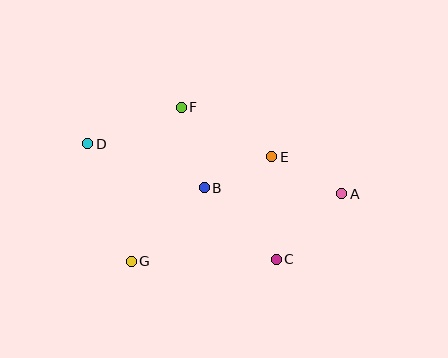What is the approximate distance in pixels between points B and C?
The distance between B and C is approximately 102 pixels.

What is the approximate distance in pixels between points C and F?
The distance between C and F is approximately 179 pixels.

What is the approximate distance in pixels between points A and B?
The distance between A and B is approximately 138 pixels.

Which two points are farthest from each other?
Points A and D are farthest from each other.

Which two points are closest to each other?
Points B and E are closest to each other.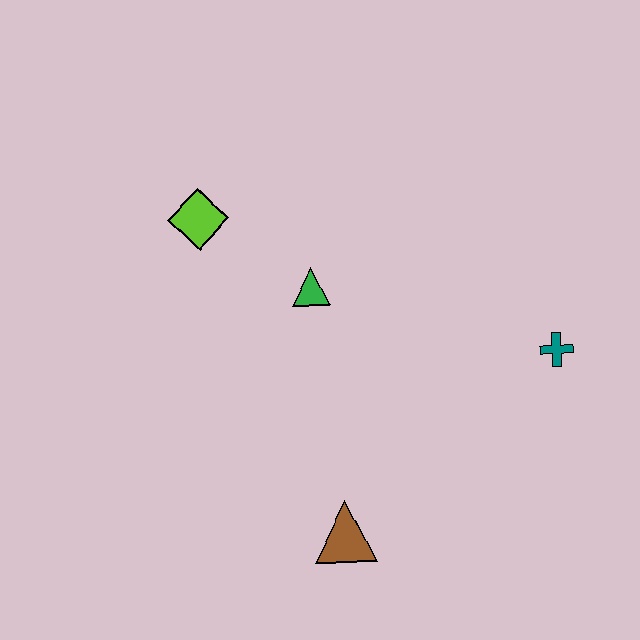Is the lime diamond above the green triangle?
Yes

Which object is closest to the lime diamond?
The green triangle is closest to the lime diamond.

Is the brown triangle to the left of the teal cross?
Yes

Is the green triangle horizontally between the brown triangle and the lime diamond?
Yes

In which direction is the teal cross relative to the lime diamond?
The teal cross is to the right of the lime diamond.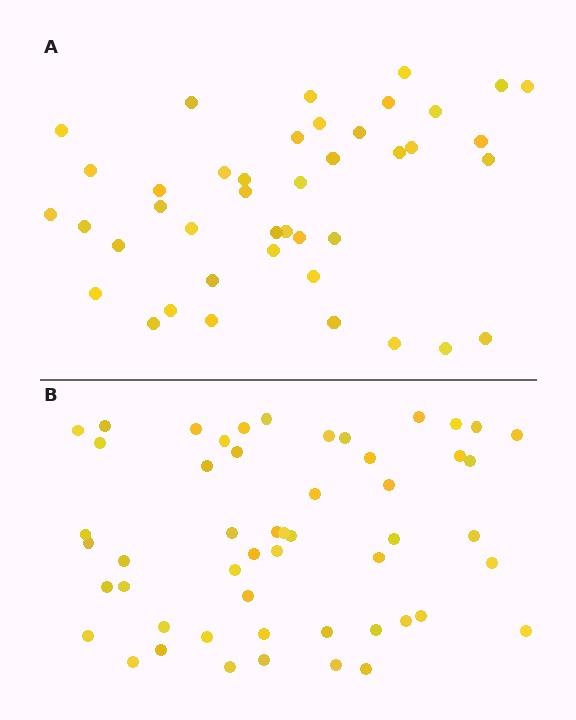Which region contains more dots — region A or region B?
Region B (the bottom region) has more dots.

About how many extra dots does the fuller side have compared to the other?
Region B has roughly 10 or so more dots than region A.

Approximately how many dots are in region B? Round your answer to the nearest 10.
About 50 dots. (The exact count is 52, which rounds to 50.)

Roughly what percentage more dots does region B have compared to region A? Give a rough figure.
About 25% more.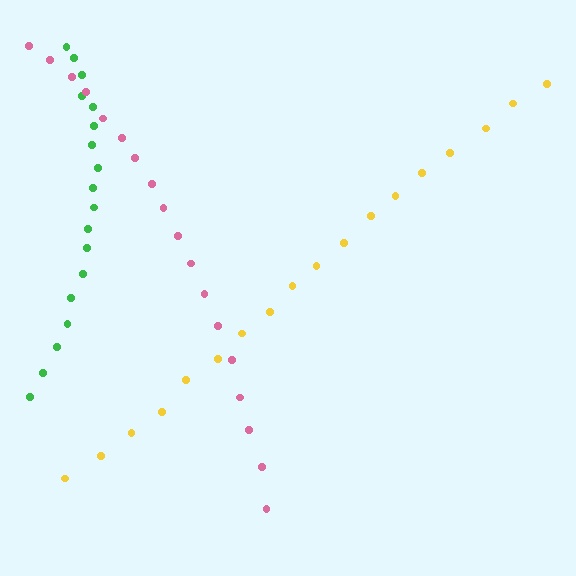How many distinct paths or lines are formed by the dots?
There are 3 distinct paths.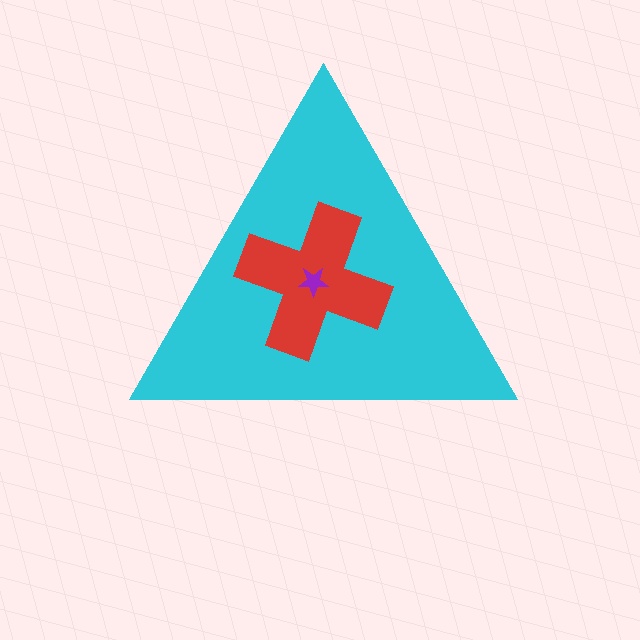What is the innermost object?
The purple star.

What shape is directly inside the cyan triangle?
The red cross.